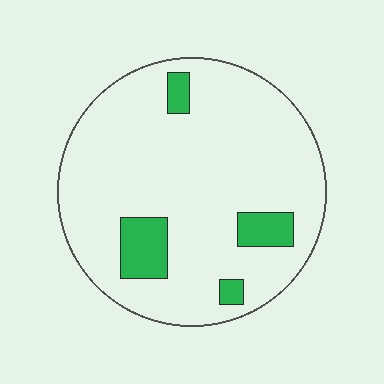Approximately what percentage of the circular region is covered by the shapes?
Approximately 10%.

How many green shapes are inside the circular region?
4.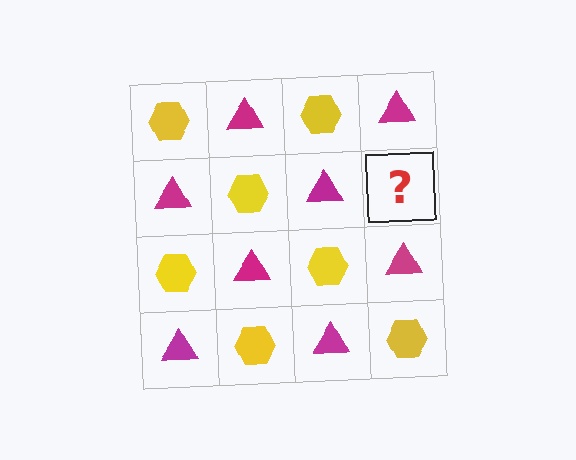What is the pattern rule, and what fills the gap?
The rule is that it alternates yellow hexagon and magenta triangle in a checkerboard pattern. The gap should be filled with a yellow hexagon.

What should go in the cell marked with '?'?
The missing cell should contain a yellow hexagon.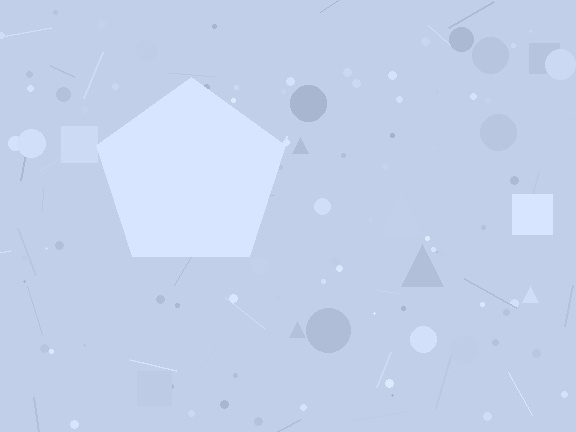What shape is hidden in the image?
A pentagon is hidden in the image.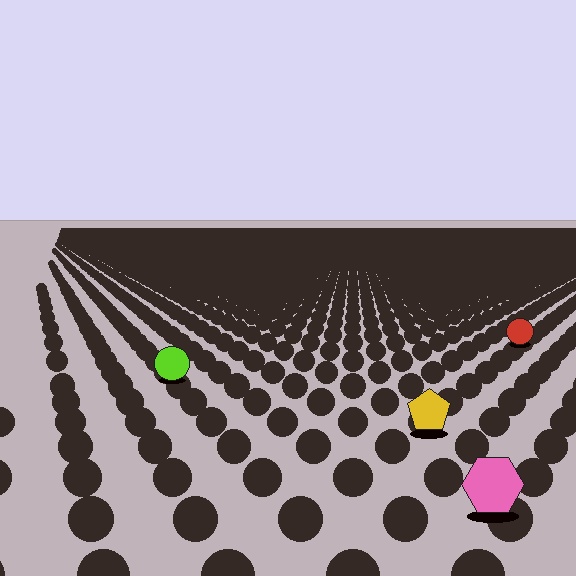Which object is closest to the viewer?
The pink hexagon is closest. The texture marks near it are larger and more spread out.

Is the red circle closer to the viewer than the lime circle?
No. The lime circle is closer — you can tell from the texture gradient: the ground texture is coarser near it.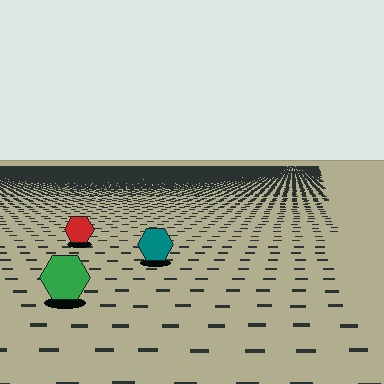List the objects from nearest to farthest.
From nearest to farthest: the green hexagon, the teal hexagon, the red hexagon.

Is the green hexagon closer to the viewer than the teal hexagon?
Yes. The green hexagon is closer — you can tell from the texture gradient: the ground texture is coarser near it.